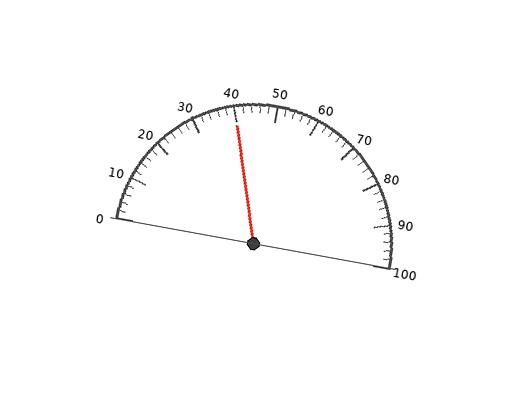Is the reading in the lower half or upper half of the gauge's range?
The reading is in the lower half of the range (0 to 100).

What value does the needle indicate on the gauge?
The needle indicates approximately 40.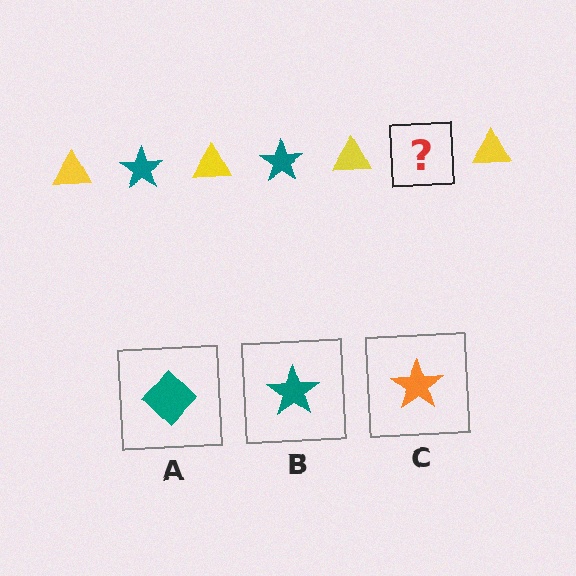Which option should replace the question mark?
Option B.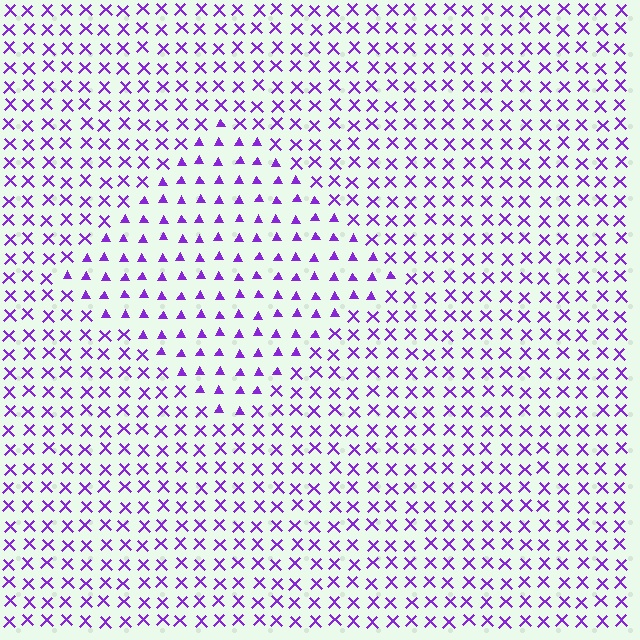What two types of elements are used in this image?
The image uses triangles inside the diamond region and X marks outside it.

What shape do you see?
I see a diamond.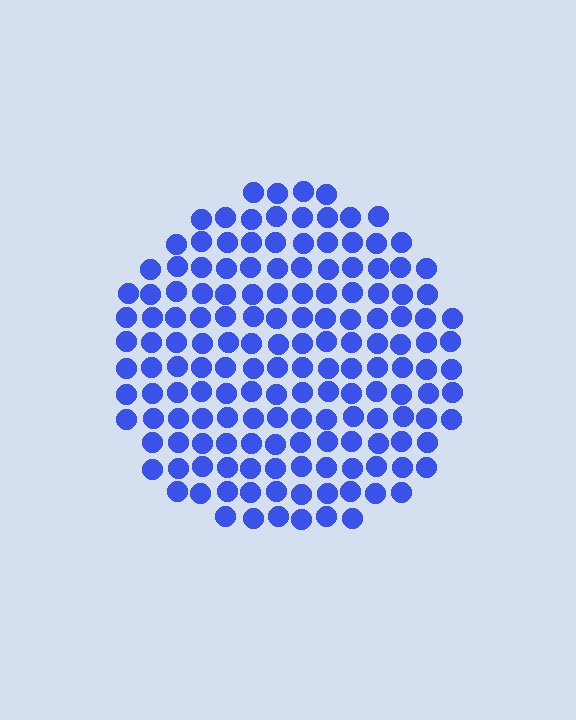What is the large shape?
The large shape is a circle.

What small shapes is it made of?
It is made of small circles.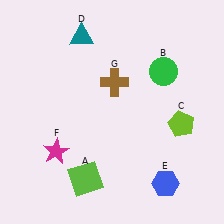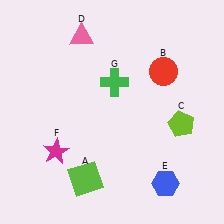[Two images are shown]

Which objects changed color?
B changed from green to red. D changed from teal to pink. G changed from brown to green.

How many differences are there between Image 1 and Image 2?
There are 3 differences between the two images.